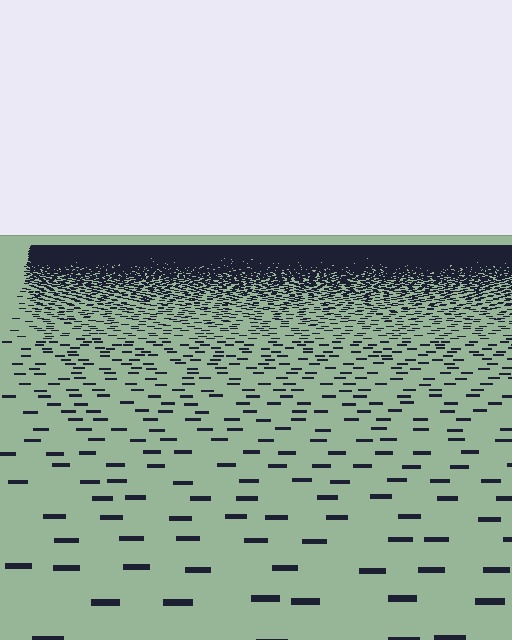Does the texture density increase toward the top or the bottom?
Density increases toward the top.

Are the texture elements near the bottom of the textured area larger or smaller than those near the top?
Larger. Near the bottom, elements are closer to the viewer and appear at a bigger on-screen size.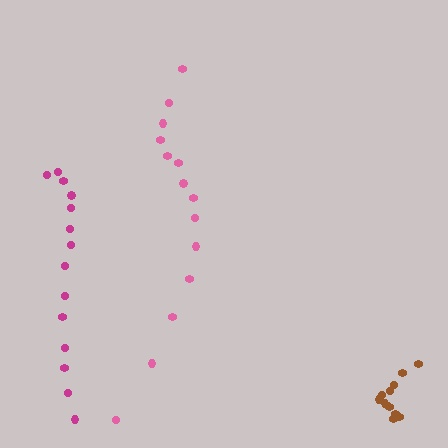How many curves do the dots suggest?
There are 3 distinct paths.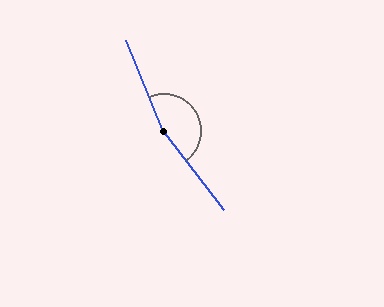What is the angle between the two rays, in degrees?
Approximately 165 degrees.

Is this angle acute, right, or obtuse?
It is obtuse.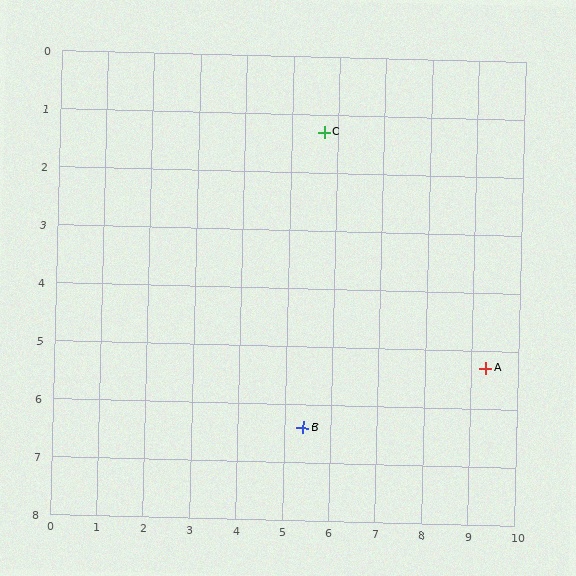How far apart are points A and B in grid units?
Points A and B are about 4.1 grid units apart.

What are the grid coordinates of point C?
Point C is at approximately (5.7, 1.3).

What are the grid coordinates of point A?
Point A is at approximately (9.3, 5.3).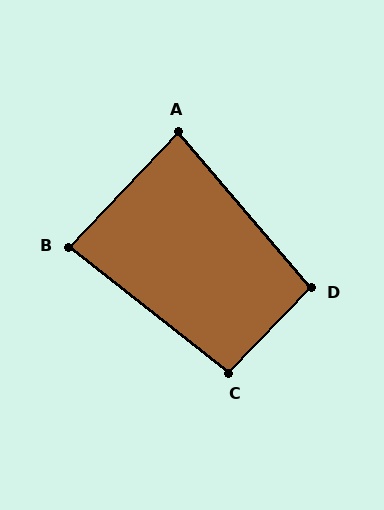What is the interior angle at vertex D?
Approximately 95 degrees (obtuse).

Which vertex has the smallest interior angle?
A, at approximately 84 degrees.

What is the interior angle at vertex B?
Approximately 85 degrees (acute).